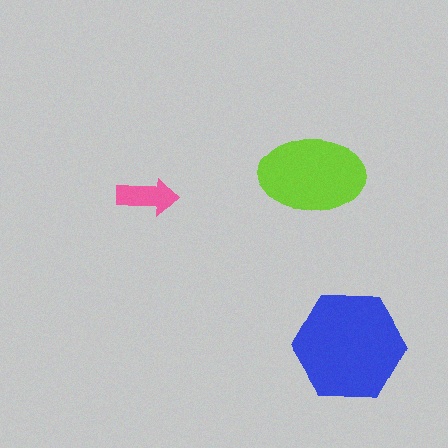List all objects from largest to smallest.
The blue hexagon, the lime ellipse, the pink arrow.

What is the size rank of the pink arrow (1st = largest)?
3rd.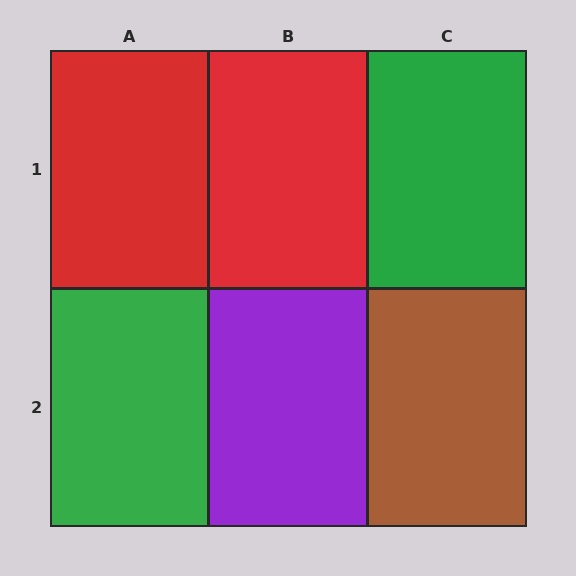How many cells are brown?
1 cell is brown.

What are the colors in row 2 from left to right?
Green, purple, brown.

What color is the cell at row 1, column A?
Red.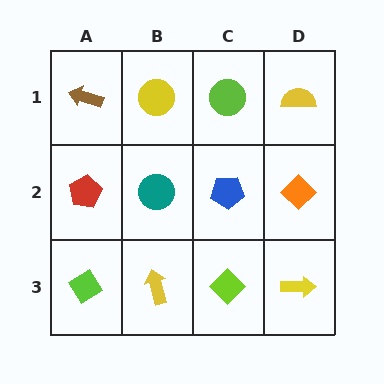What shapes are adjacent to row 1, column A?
A red pentagon (row 2, column A), a yellow circle (row 1, column B).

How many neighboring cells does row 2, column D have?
3.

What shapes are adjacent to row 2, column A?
A brown arrow (row 1, column A), a lime diamond (row 3, column A), a teal circle (row 2, column B).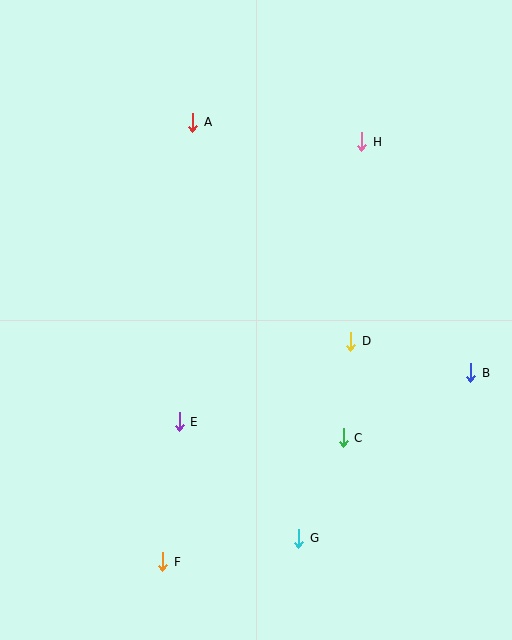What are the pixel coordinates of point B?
Point B is at (471, 373).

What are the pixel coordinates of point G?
Point G is at (299, 538).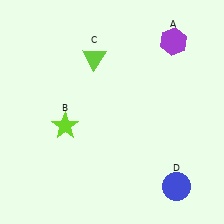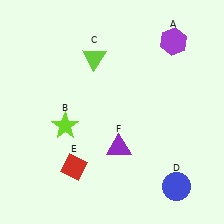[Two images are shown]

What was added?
A red diamond (E), a purple triangle (F) were added in Image 2.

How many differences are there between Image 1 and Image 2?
There are 2 differences between the two images.